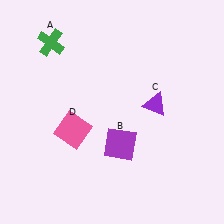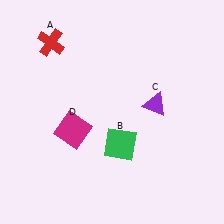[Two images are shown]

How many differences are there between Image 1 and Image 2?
There are 3 differences between the two images.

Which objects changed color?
A changed from green to red. B changed from purple to green. D changed from pink to magenta.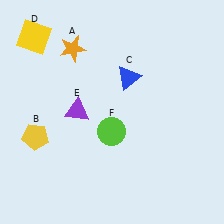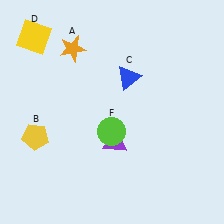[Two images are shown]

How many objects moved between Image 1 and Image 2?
1 object moved between the two images.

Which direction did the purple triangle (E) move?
The purple triangle (E) moved right.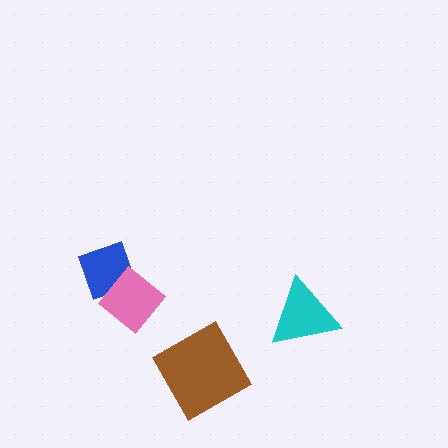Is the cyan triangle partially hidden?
No, no other shape covers it.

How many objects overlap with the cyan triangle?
0 objects overlap with the cyan triangle.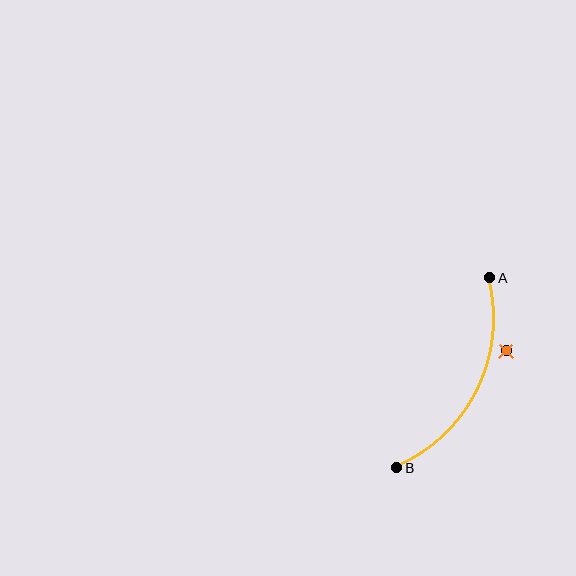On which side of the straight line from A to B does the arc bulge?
The arc bulges to the right of the straight line connecting A and B.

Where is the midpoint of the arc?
The arc midpoint is the point on the curve farthest from the straight line joining A and B. It sits to the right of that line.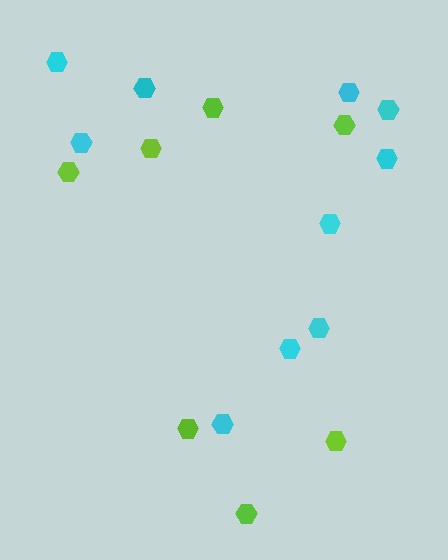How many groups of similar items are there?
There are 2 groups: one group of lime hexagons (7) and one group of cyan hexagons (10).